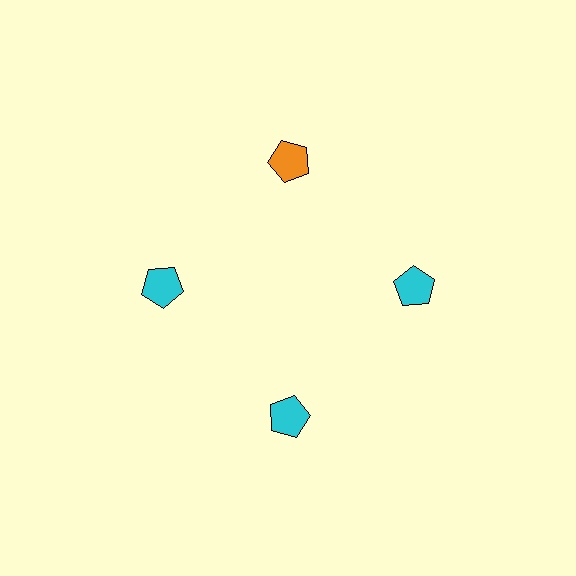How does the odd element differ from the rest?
It has a different color: orange instead of cyan.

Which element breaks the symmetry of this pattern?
The orange pentagon at roughly the 12 o'clock position breaks the symmetry. All other shapes are cyan pentagons.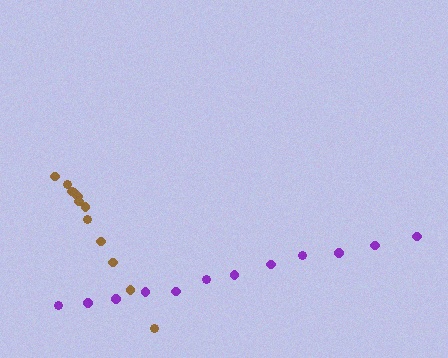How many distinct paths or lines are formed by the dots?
There are 2 distinct paths.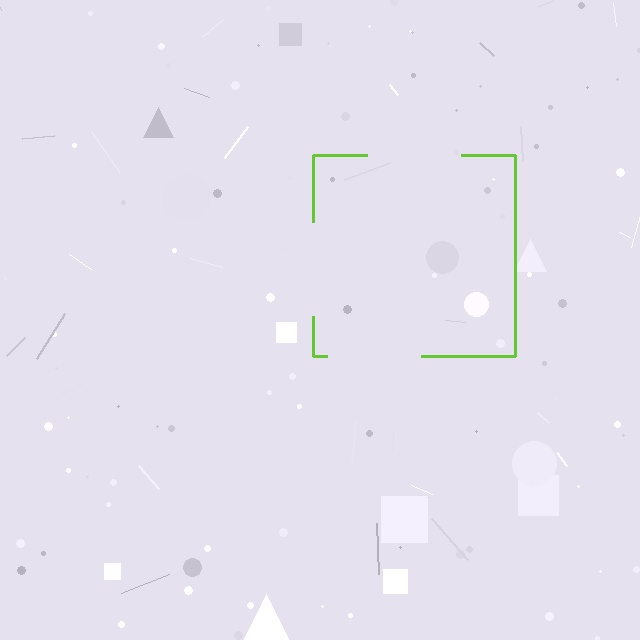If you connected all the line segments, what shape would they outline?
They would outline a square.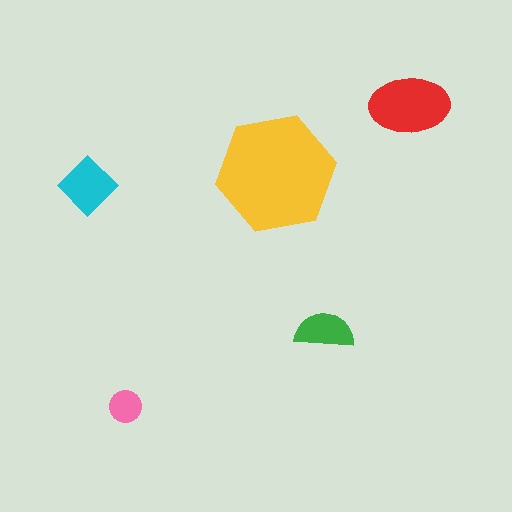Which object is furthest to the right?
The red ellipse is rightmost.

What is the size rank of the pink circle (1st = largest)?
5th.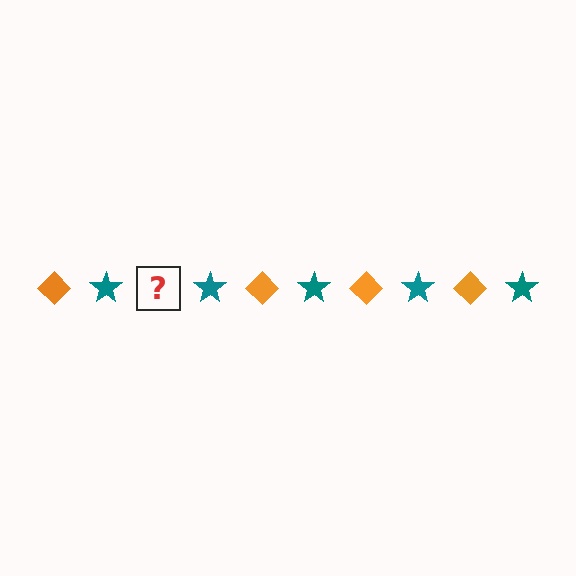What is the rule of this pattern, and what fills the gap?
The rule is that the pattern alternates between orange diamond and teal star. The gap should be filled with an orange diamond.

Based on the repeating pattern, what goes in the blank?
The blank should be an orange diamond.